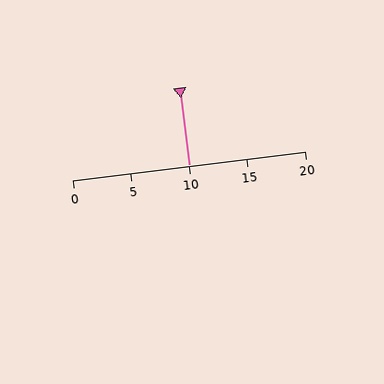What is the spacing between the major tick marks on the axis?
The major ticks are spaced 5 apart.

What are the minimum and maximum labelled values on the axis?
The axis runs from 0 to 20.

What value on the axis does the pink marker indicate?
The marker indicates approximately 10.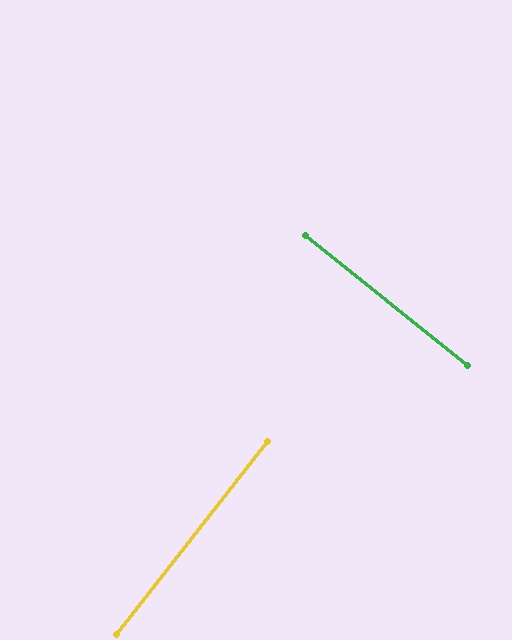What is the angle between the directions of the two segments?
Approximately 89 degrees.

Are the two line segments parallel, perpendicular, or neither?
Perpendicular — they meet at approximately 89°.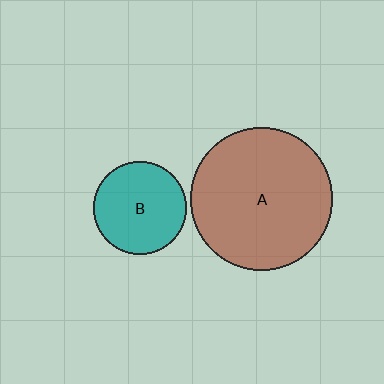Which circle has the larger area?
Circle A (brown).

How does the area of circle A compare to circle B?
Approximately 2.3 times.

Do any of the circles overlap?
No, none of the circles overlap.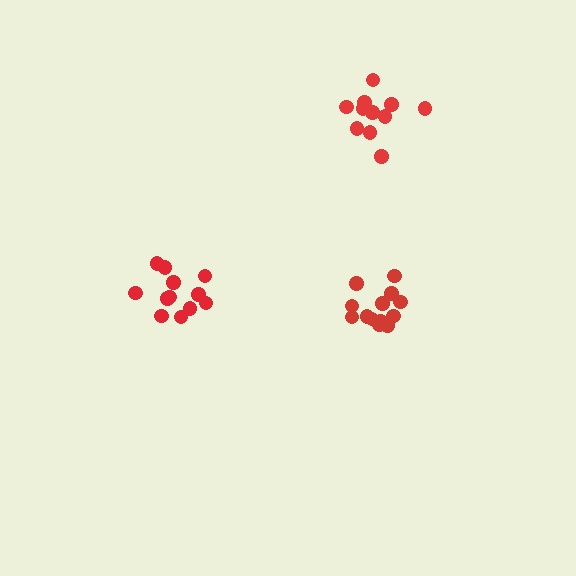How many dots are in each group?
Group 1: 12 dots, Group 2: 13 dots, Group 3: 11 dots (36 total).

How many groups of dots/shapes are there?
There are 3 groups.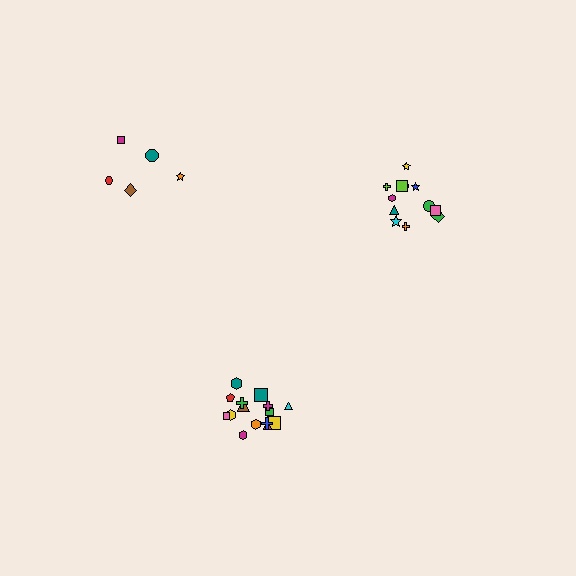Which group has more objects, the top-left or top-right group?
The top-right group.